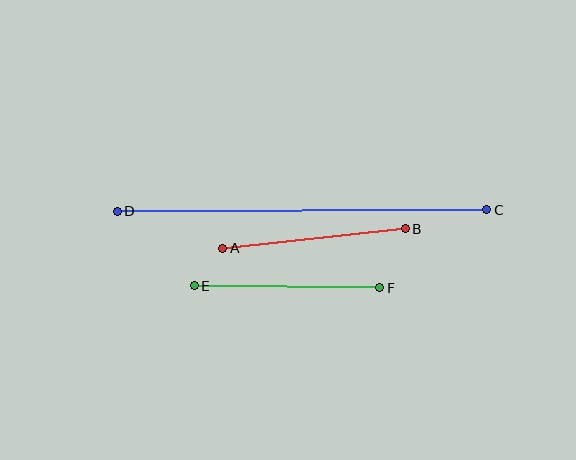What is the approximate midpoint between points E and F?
The midpoint is at approximately (287, 287) pixels.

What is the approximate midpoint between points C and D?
The midpoint is at approximately (302, 211) pixels.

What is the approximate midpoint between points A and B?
The midpoint is at approximately (314, 239) pixels.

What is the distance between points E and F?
The distance is approximately 186 pixels.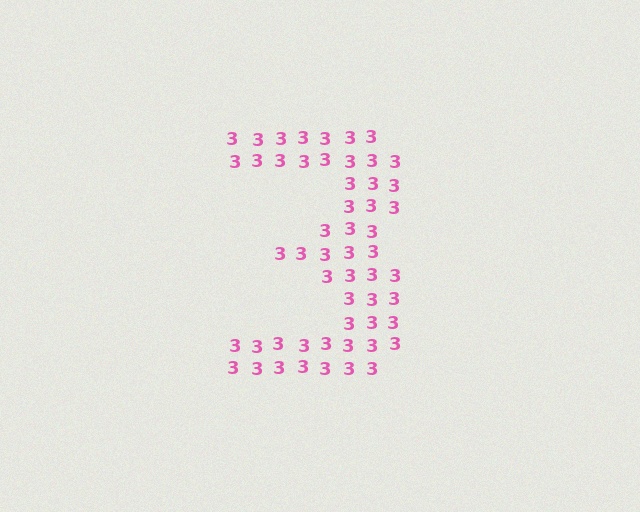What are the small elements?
The small elements are digit 3's.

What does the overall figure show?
The overall figure shows the digit 3.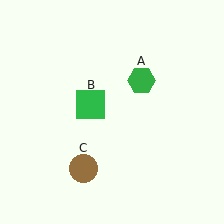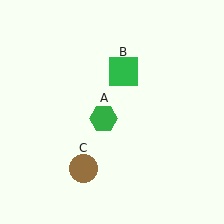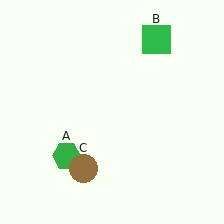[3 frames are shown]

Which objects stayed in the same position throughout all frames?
Brown circle (object C) remained stationary.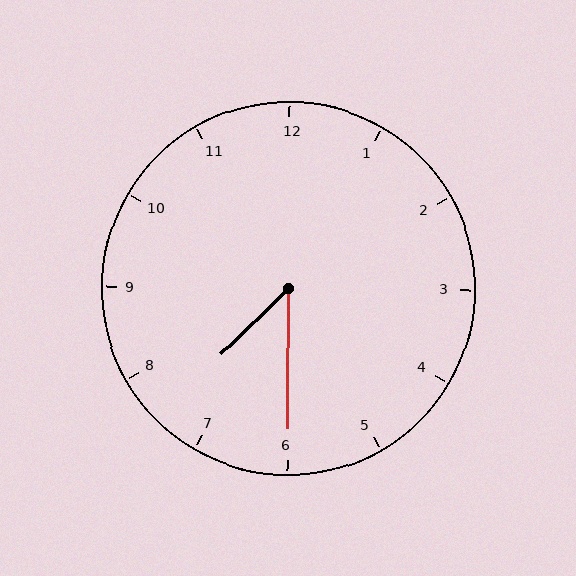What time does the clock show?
7:30.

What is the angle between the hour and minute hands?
Approximately 45 degrees.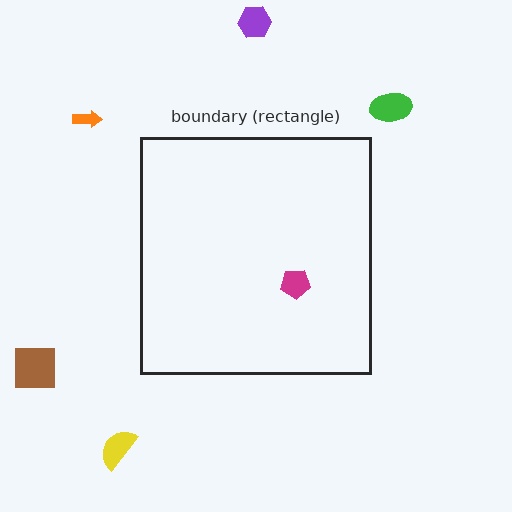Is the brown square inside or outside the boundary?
Outside.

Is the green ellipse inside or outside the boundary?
Outside.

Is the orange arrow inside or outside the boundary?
Outside.